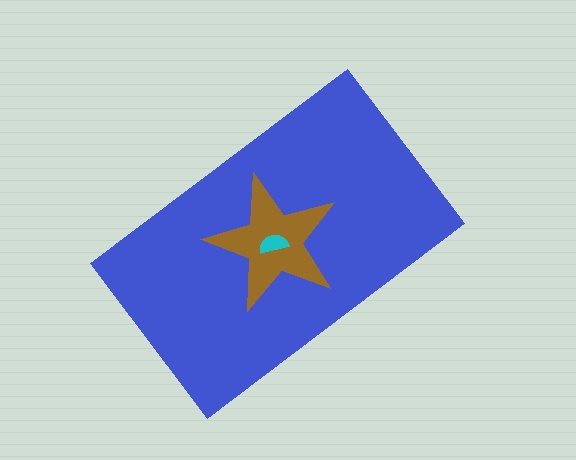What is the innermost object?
The cyan semicircle.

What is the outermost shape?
The blue rectangle.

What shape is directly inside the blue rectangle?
The brown star.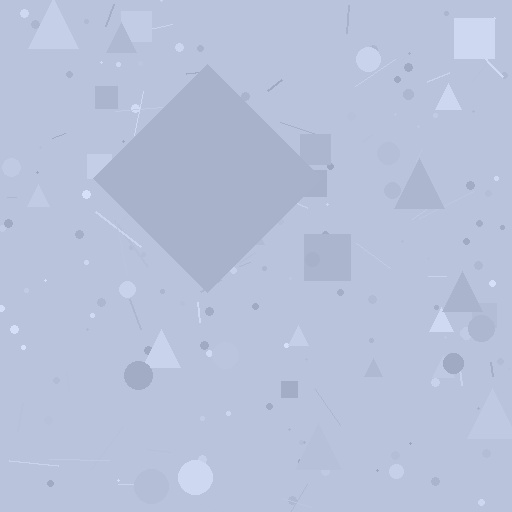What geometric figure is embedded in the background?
A diamond is embedded in the background.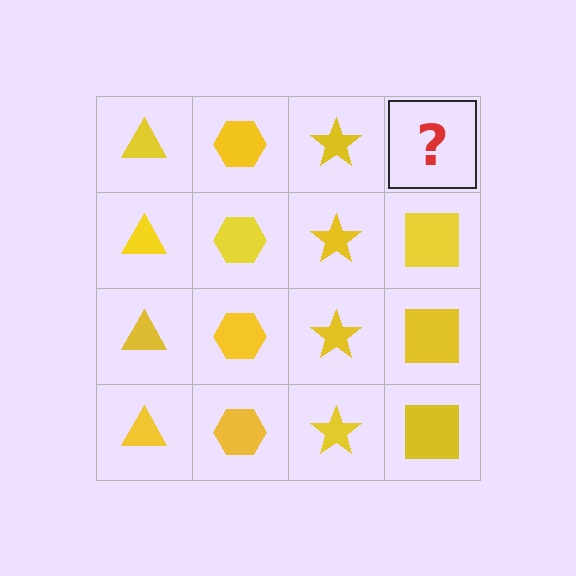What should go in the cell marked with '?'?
The missing cell should contain a yellow square.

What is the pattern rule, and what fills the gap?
The rule is that each column has a consistent shape. The gap should be filled with a yellow square.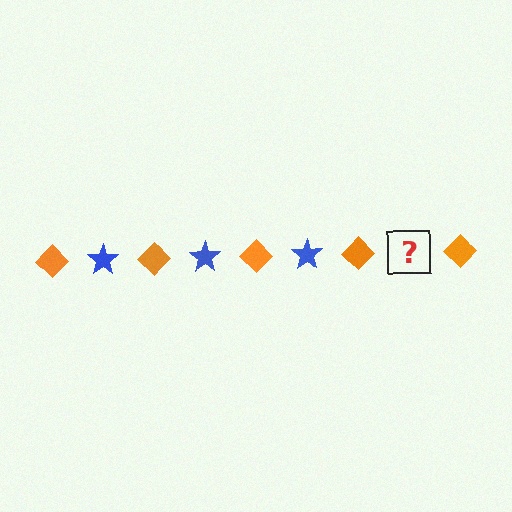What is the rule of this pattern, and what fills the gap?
The rule is that the pattern alternates between orange diamond and blue star. The gap should be filled with a blue star.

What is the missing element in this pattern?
The missing element is a blue star.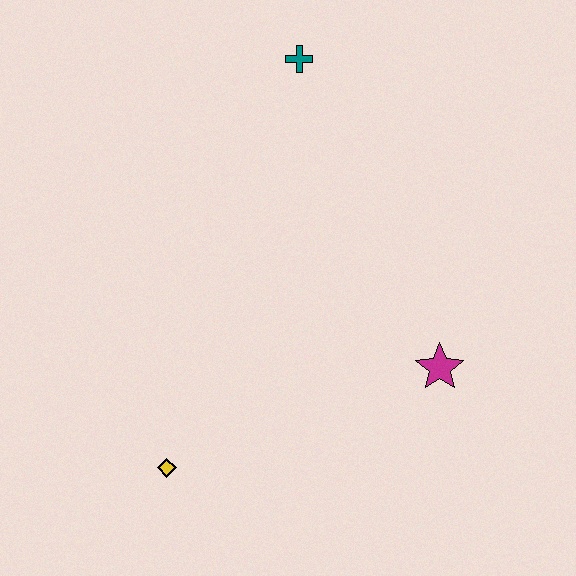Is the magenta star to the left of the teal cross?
No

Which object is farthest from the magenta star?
The teal cross is farthest from the magenta star.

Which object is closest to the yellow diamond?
The magenta star is closest to the yellow diamond.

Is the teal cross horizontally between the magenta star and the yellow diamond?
Yes